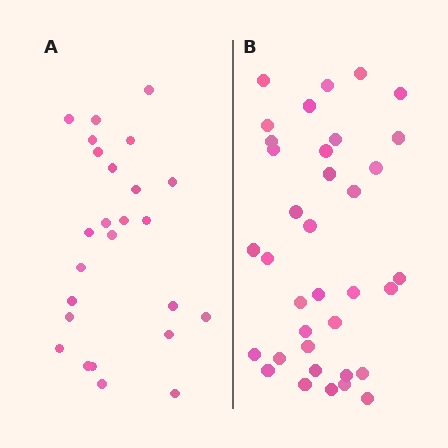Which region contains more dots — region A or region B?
Region B (the right region) has more dots.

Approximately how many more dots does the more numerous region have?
Region B has roughly 12 or so more dots than region A.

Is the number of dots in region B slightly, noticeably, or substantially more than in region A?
Region B has noticeably more, but not dramatically so. The ratio is roughly 1.4 to 1.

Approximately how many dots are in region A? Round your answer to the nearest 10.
About 20 dots. (The exact count is 25, which rounds to 20.)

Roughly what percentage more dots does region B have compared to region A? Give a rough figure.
About 45% more.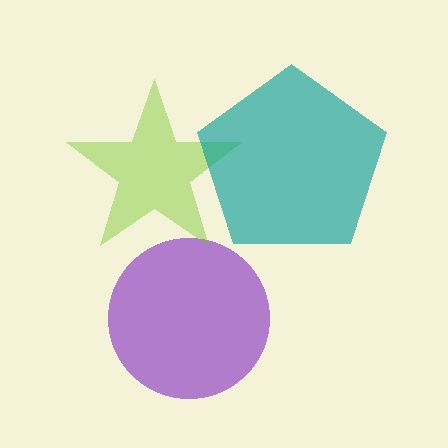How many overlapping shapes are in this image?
There are 3 overlapping shapes in the image.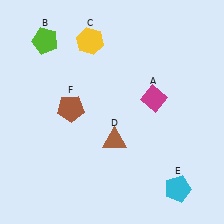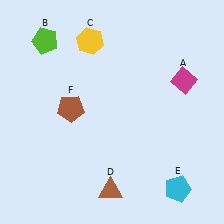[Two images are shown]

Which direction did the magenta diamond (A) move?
The magenta diamond (A) moved right.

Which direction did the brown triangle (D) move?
The brown triangle (D) moved down.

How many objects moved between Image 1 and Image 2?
2 objects moved between the two images.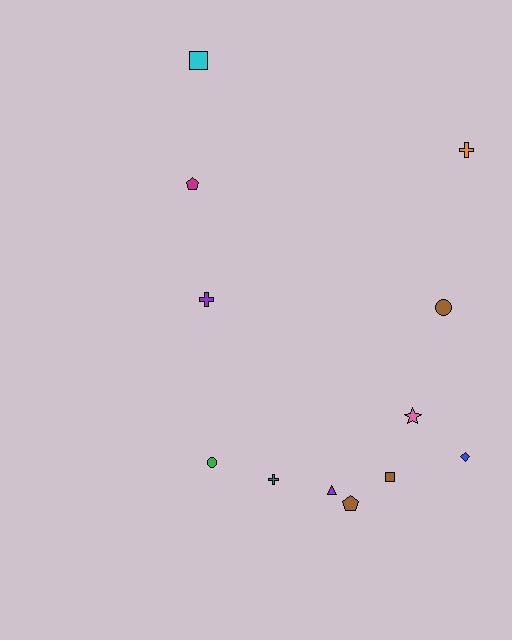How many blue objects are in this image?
There is 1 blue object.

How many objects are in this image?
There are 12 objects.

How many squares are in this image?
There are 2 squares.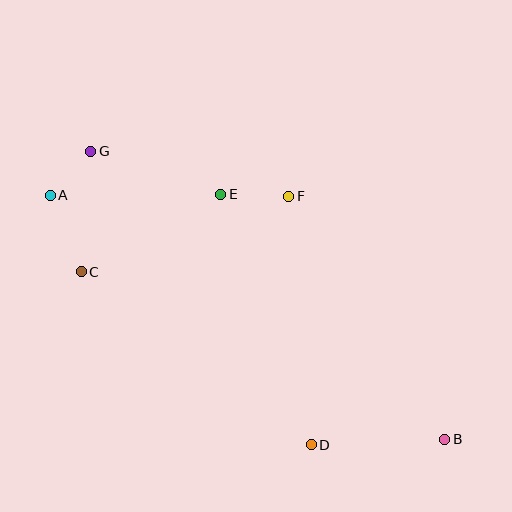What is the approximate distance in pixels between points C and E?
The distance between C and E is approximately 159 pixels.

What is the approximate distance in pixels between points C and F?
The distance between C and F is approximately 221 pixels.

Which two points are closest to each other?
Points A and G are closest to each other.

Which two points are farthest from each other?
Points A and B are farthest from each other.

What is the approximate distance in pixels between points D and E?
The distance between D and E is approximately 266 pixels.